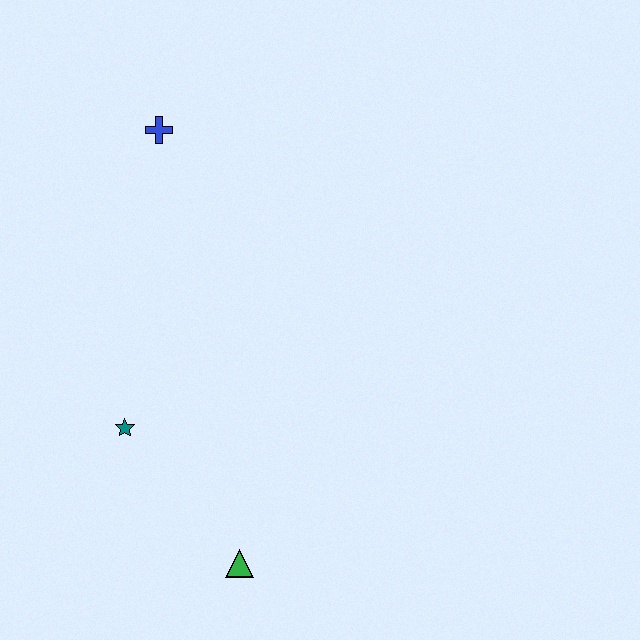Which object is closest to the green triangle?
The teal star is closest to the green triangle.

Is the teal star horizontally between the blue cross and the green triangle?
No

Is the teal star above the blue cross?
No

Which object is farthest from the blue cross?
The green triangle is farthest from the blue cross.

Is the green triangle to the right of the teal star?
Yes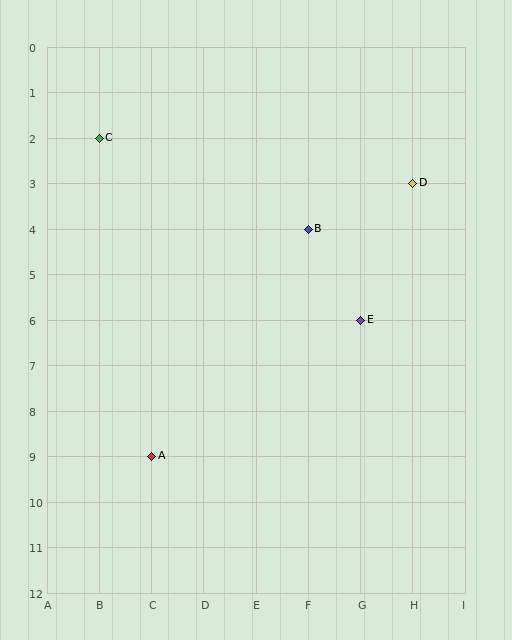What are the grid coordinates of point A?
Point A is at grid coordinates (C, 9).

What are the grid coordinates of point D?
Point D is at grid coordinates (H, 3).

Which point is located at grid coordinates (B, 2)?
Point C is at (B, 2).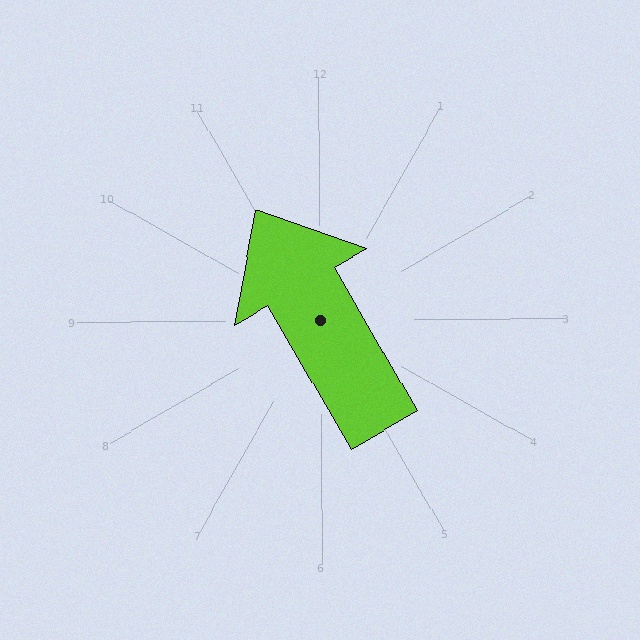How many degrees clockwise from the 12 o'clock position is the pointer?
Approximately 330 degrees.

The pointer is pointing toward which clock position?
Roughly 11 o'clock.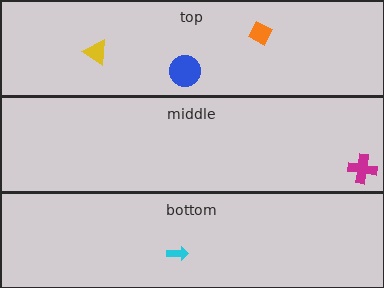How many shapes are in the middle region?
1.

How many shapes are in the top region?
3.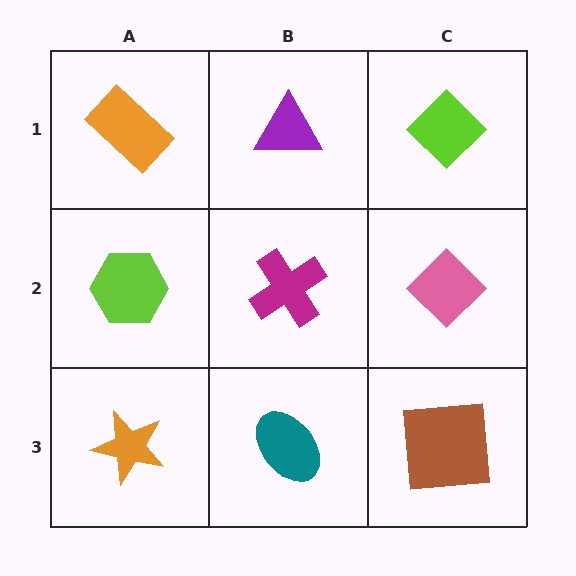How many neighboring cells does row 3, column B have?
3.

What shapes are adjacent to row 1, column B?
A magenta cross (row 2, column B), an orange rectangle (row 1, column A), a lime diamond (row 1, column C).